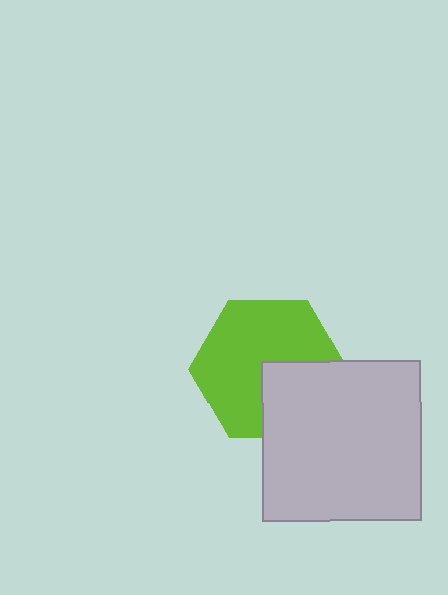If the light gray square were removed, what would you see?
You would see the complete lime hexagon.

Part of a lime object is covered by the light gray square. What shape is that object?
It is a hexagon.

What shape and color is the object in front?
The object in front is a light gray square.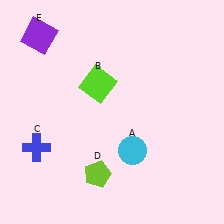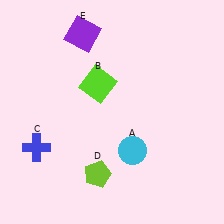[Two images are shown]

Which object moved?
The purple square (E) moved right.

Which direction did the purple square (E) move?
The purple square (E) moved right.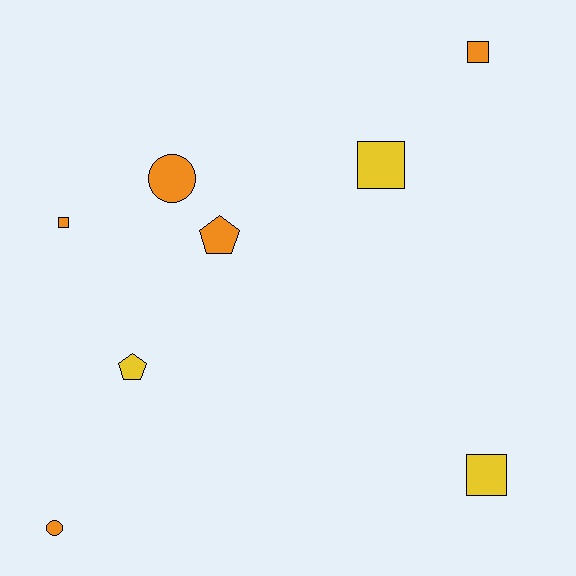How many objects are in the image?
There are 8 objects.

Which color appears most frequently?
Orange, with 5 objects.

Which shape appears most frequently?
Square, with 4 objects.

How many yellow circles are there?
There are no yellow circles.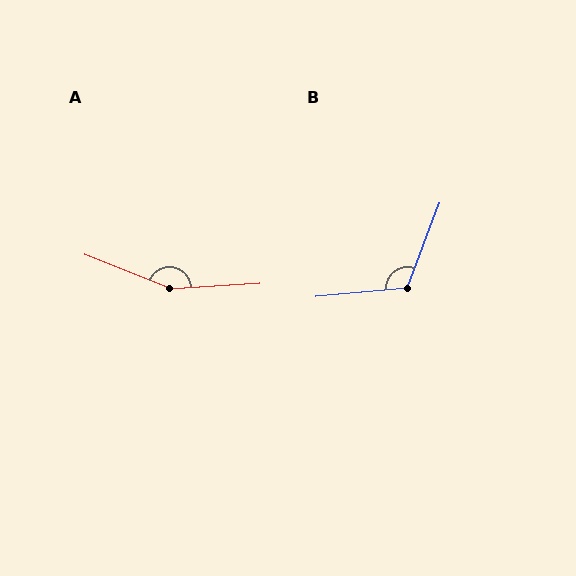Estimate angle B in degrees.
Approximately 116 degrees.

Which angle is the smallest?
B, at approximately 116 degrees.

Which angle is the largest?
A, at approximately 155 degrees.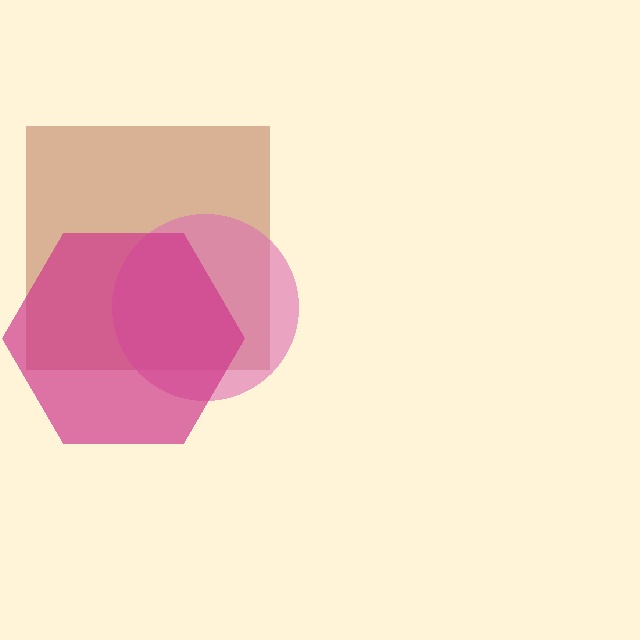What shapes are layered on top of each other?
The layered shapes are: a brown square, a pink circle, a magenta hexagon.